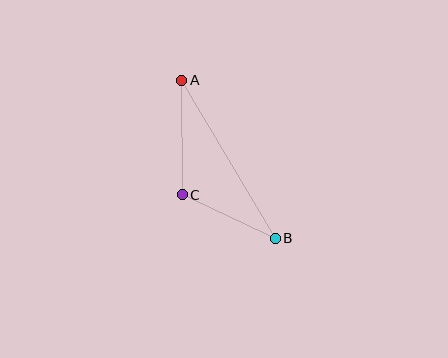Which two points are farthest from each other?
Points A and B are farthest from each other.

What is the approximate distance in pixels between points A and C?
The distance between A and C is approximately 114 pixels.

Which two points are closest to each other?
Points B and C are closest to each other.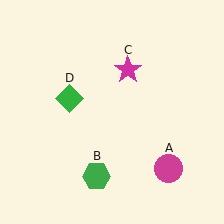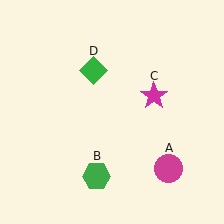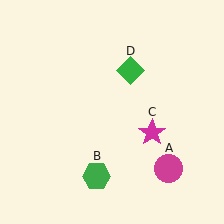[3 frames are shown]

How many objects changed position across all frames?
2 objects changed position: magenta star (object C), green diamond (object D).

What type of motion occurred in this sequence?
The magenta star (object C), green diamond (object D) rotated clockwise around the center of the scene.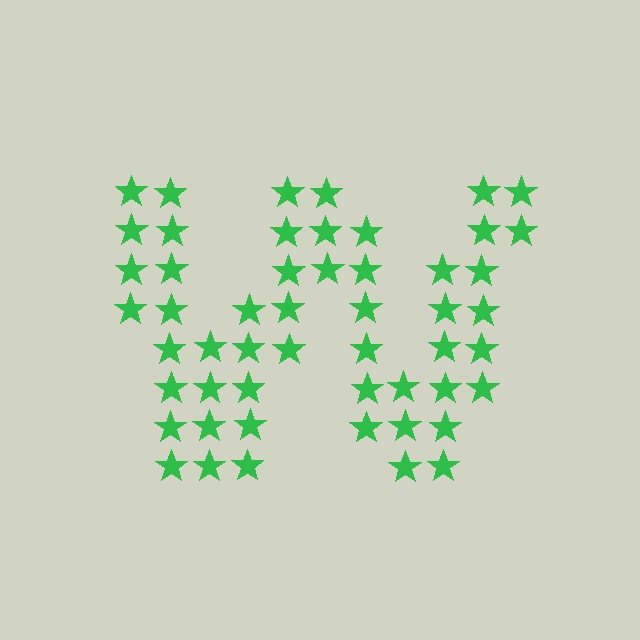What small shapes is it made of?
It is made of small stars.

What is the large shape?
The large shape is the letter W.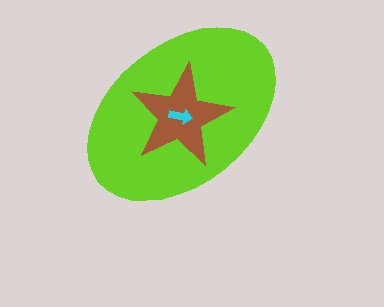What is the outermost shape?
The lime ellipse.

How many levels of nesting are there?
3.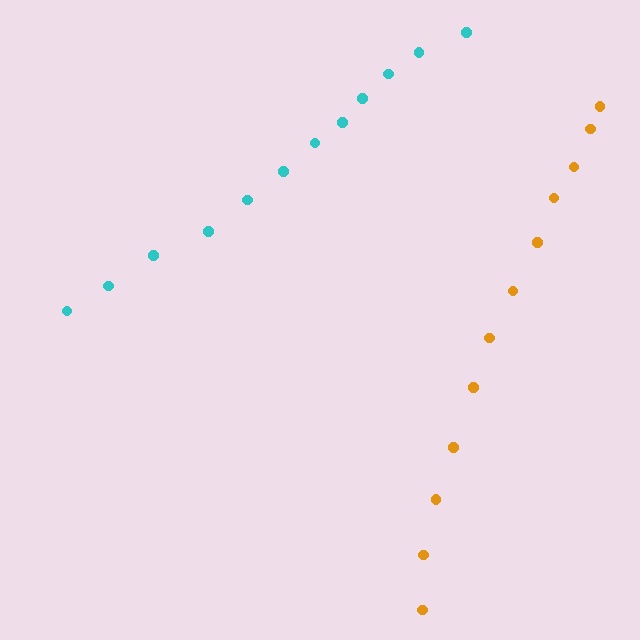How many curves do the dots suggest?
There are 2 distinct paths.